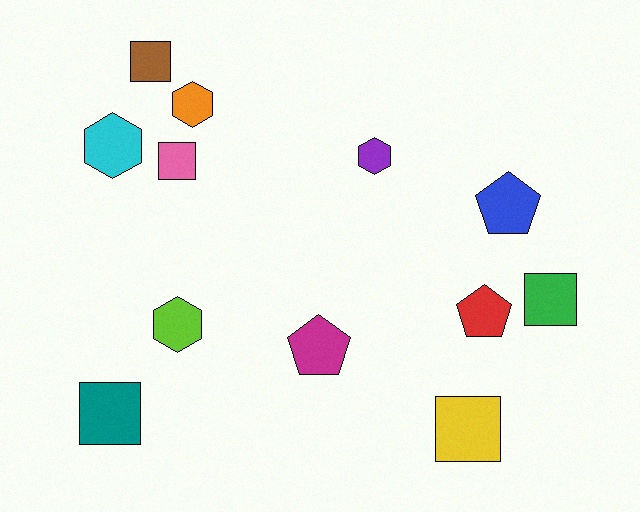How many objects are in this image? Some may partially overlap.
There are 12 objects.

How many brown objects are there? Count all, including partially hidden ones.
There is 1 brown object.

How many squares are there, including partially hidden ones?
There are 5 squares.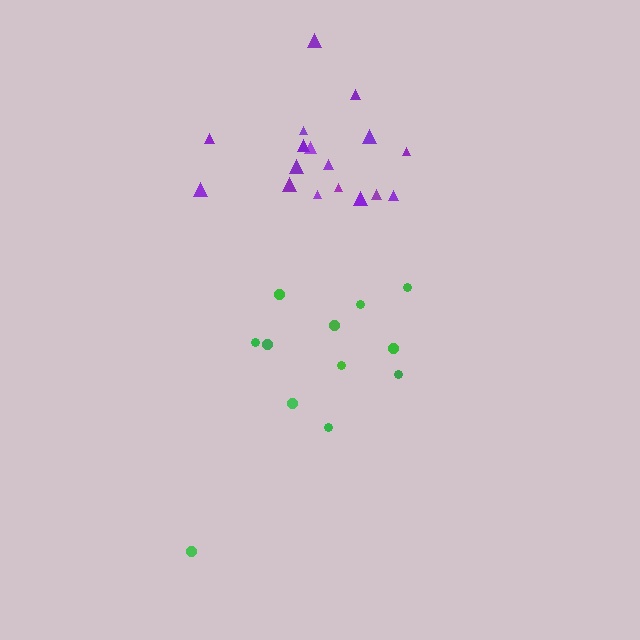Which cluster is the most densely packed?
Purple.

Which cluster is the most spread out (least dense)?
Green.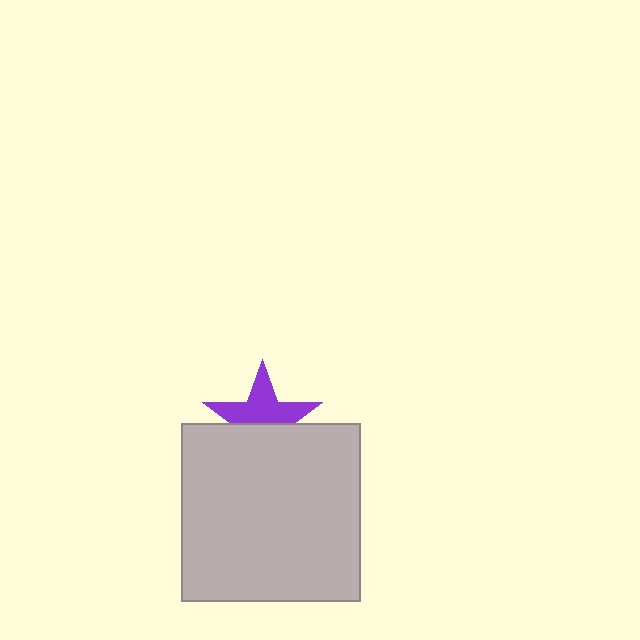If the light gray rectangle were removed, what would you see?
You would see the complete purple star.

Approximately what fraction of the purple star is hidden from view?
Roughly 44% of the purple star is hidden behind the light gray rectangle.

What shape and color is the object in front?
The object in front is a light gray rectangle.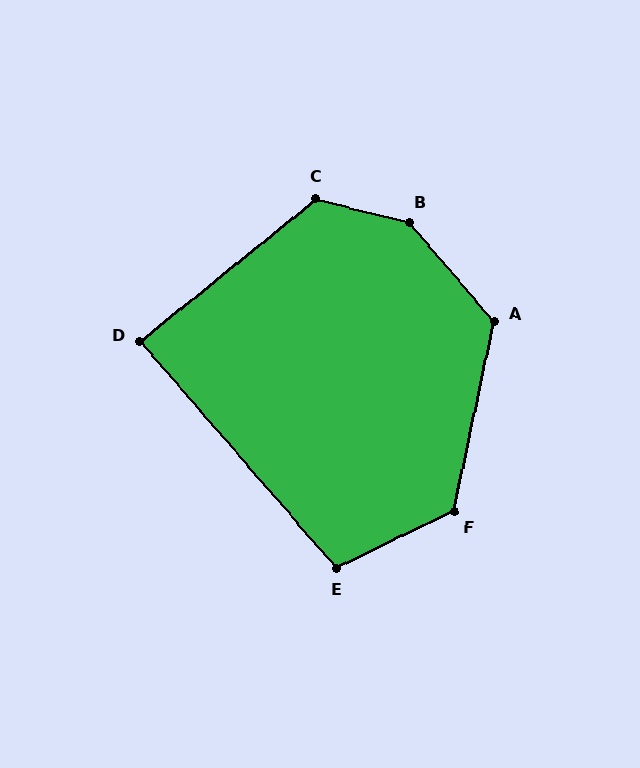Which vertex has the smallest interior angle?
D, at approximately 88 degrees.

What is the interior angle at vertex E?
Approximately 105 degrees (obtuse).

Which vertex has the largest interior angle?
B, at approximately 144 degrees.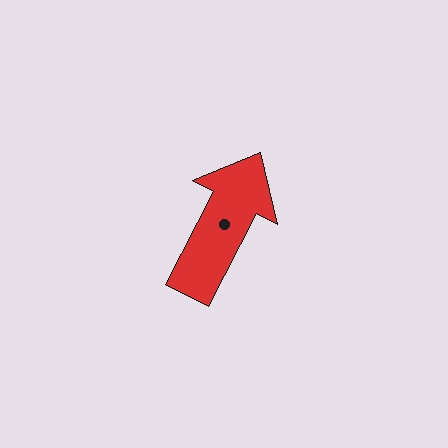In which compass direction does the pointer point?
Northeast.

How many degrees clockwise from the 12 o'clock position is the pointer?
Approximately 27 degrees.